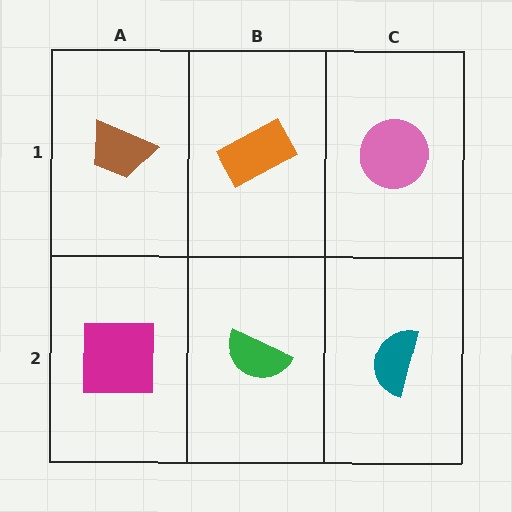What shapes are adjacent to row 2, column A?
A brown trapezoid (row 1, column A), a green semicircle (row 2, column B).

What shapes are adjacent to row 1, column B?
A green semicircle (row 2, column B), a brown trapezoid (row 1, column A), a pink circle (row 1, column C).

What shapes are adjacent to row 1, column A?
A magenta square (row 2, column A), an orange rectangle (row 1, column B).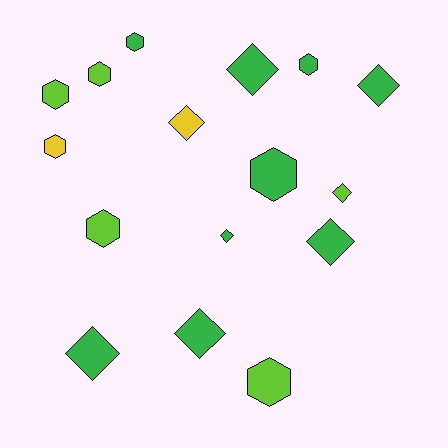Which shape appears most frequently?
Hexagon, with 8 objects.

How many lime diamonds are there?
There is 1 lime diamond.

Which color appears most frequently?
Green, with 9 objects.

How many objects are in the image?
There are 16 objects.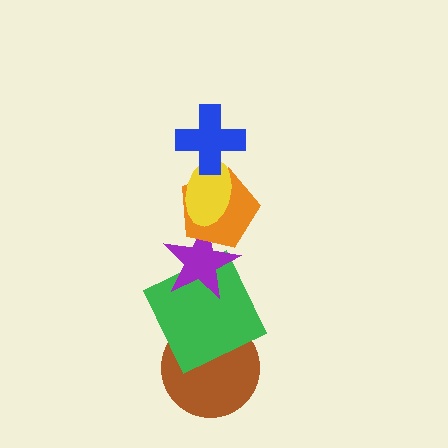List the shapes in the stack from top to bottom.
From top to bottom: the blue cross, the yellow ellipse, the orange pentagon, the purple star, the green square, the brown circle.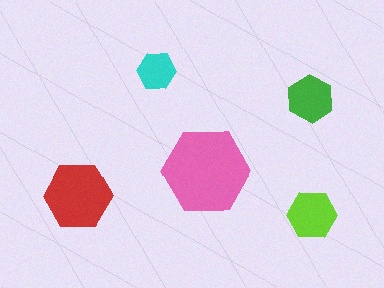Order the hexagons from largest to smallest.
the pink one, the red one, the lime one, the green one, the cyan one.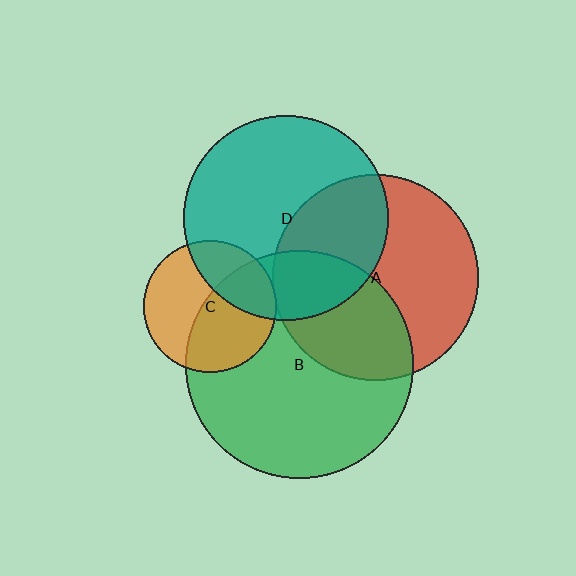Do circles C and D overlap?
Yes.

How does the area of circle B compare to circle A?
Approximately 1.2 times.